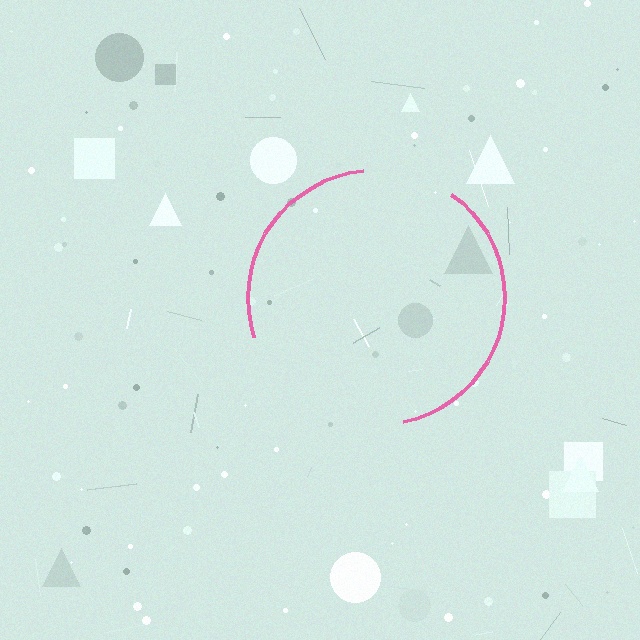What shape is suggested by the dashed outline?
The dashed outline suggests a circle.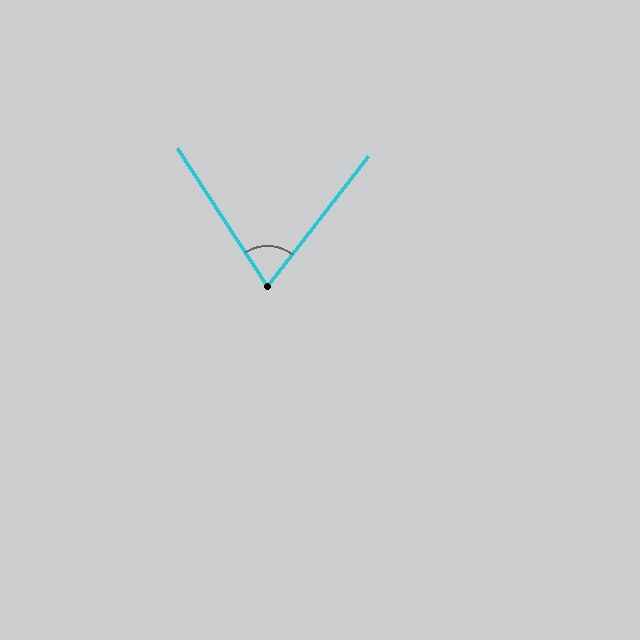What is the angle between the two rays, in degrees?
Approximately 71 degrees.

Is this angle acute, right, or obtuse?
It is acute.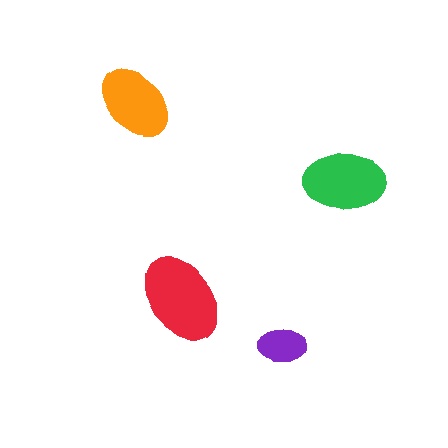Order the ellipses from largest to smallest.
the red one, the green one, the orange one, the purple one.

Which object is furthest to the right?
The green ellipse is rightmost.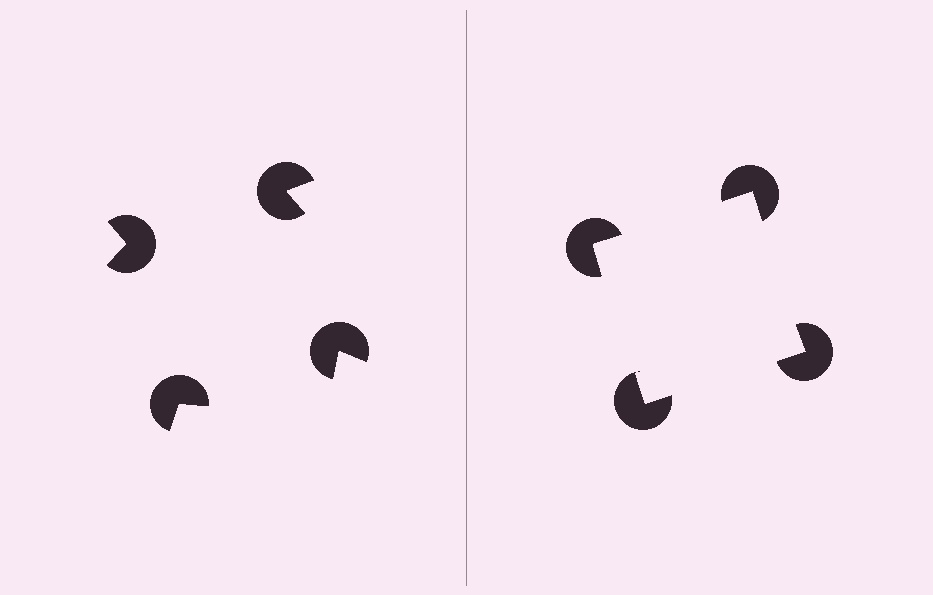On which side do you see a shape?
An illusory square appears on the right side. On the left side the wedge cuts are rotated, so no coherent shape forms.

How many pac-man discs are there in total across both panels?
8 — 4 on each side.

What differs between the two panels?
The pac-man discs are positioned identically on both sides; only the wedge orientations differ. On the right they align to a square; on the left they are misaligned.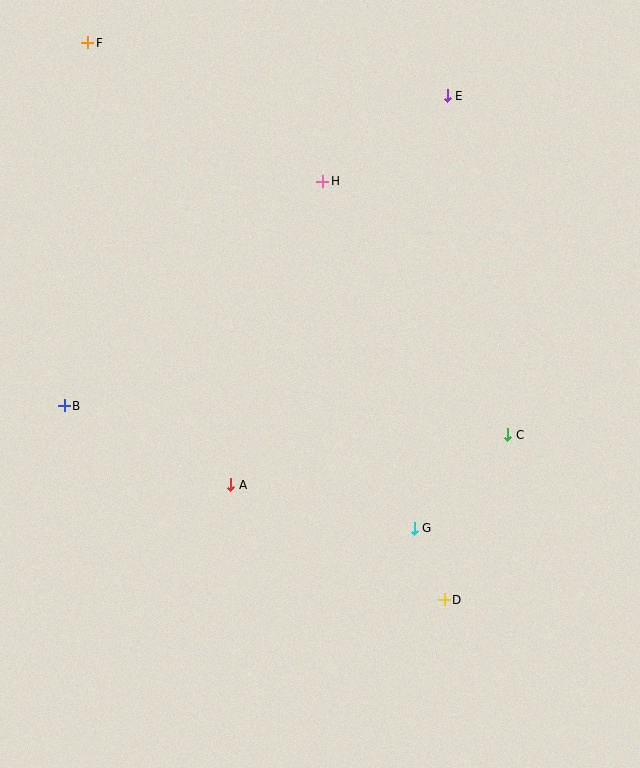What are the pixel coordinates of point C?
Point C is at (508, 435).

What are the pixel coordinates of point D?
Point D is at (444, 600).